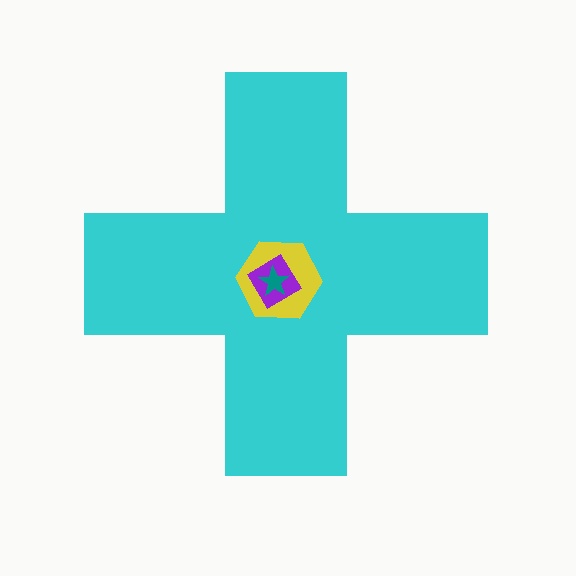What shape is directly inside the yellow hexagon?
The purple diamond.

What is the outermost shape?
The cyan cross.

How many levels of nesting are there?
4.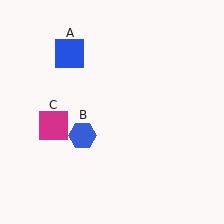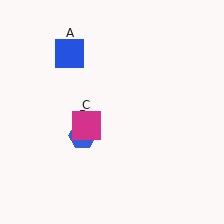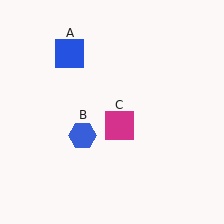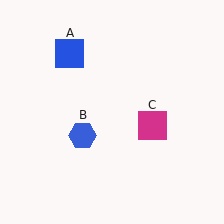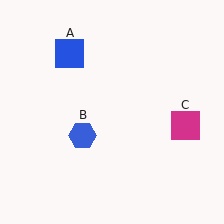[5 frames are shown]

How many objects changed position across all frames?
1 object changed position: magenta square (object C).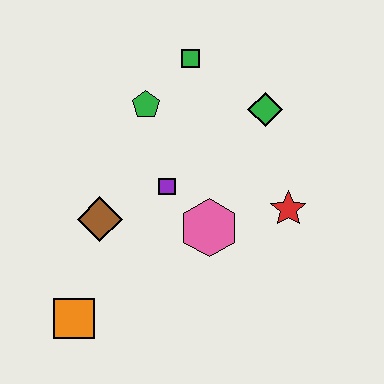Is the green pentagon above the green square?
No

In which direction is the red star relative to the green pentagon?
The red star is to the right of the green pentagon.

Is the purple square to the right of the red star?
No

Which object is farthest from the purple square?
The orange square is farthest from the purple square.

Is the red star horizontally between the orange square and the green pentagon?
No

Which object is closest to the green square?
The green pentagon is closest to the green square.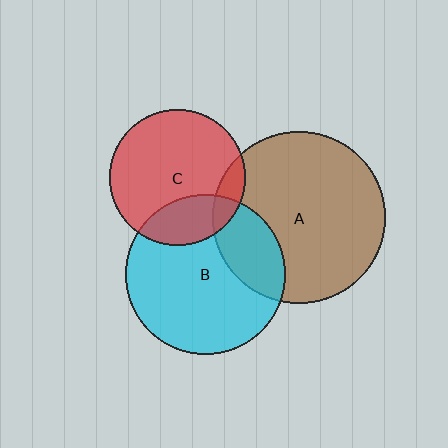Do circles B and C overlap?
Yes.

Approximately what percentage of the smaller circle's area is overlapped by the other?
Approximately 25%.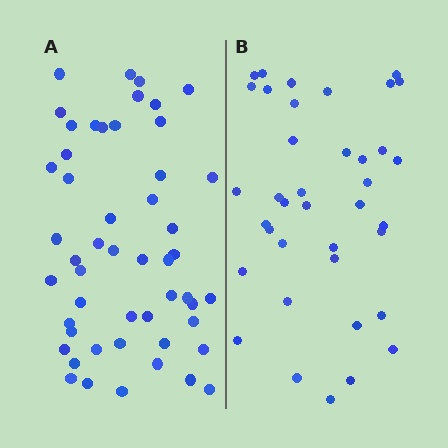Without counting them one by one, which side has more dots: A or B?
Region A (the left region) has more dots.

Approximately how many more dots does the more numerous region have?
Region A has approximately 15 more dots than region B.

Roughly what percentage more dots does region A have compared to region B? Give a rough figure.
About 35% more.